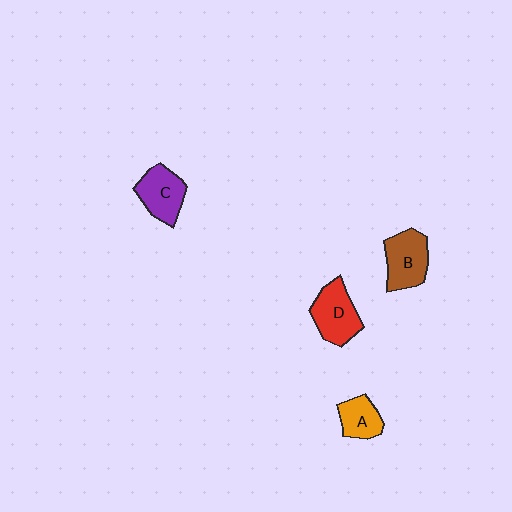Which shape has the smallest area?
Shape A (orange).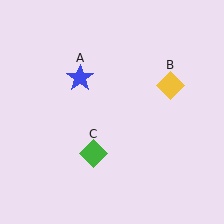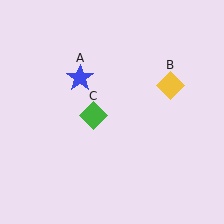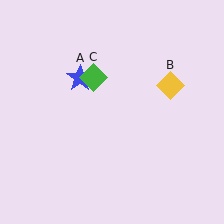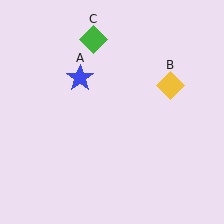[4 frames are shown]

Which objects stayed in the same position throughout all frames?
Blue star (object A) and yellow diamond (object B) remained stationary.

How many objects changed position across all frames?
1 object changed position: green diamond (object C).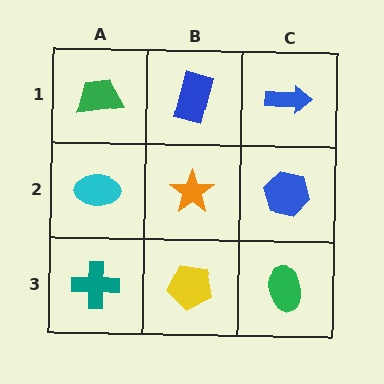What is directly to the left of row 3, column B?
A teal cross.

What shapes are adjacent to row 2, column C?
A blue arrow (row 1, column C), a green ellipse (row 3, column C), an orange star (row 2, column B).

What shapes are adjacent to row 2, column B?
A blue rectangle (row 1, column B), a yellow pentagon (row 3, column B), a cyan ellipse (row 2, column A), a blue hexagon (row 2, column C).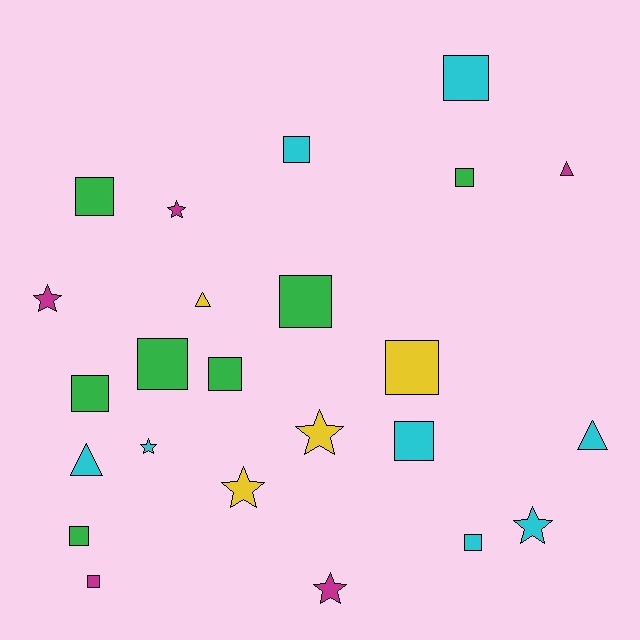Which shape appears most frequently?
Square, with 13 objects.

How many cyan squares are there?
There are 4 cyan squares.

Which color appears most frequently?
Cyan, with 8 objects.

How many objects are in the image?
There are 24 objects.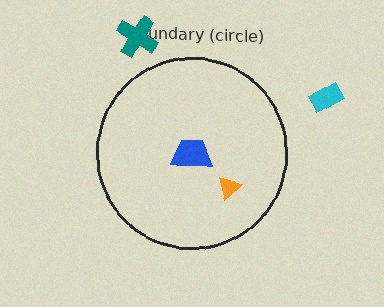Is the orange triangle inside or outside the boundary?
Inside.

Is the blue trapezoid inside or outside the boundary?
Inside.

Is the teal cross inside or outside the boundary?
Outside.